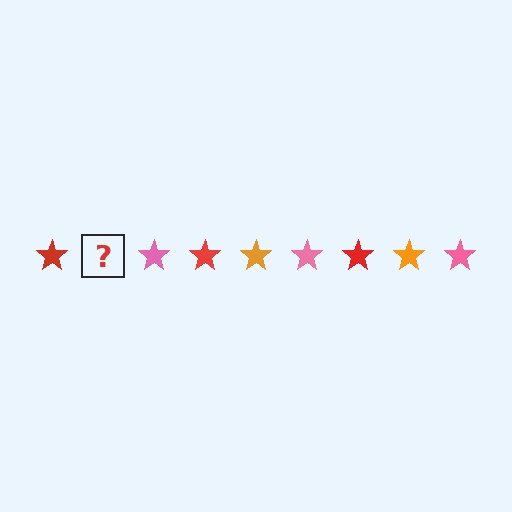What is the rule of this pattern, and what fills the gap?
The rule is that the pattern cycles through red, orange, pink stars. The gap should be filled with an orange star.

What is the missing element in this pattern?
The missing element is an orange star.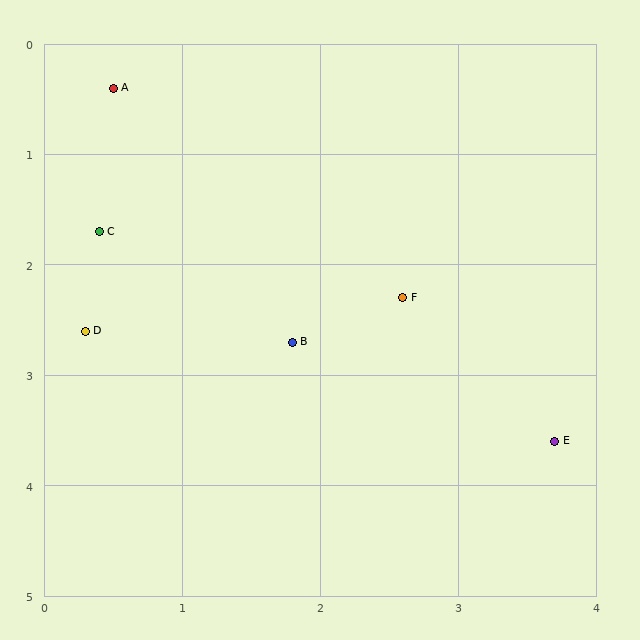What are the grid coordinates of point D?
Point D is at approximately (0.3, 2.6).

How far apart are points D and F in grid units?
Points D and F are about 2.3 grid units apart.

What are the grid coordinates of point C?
Point C is at approximately (0.4, 1.7).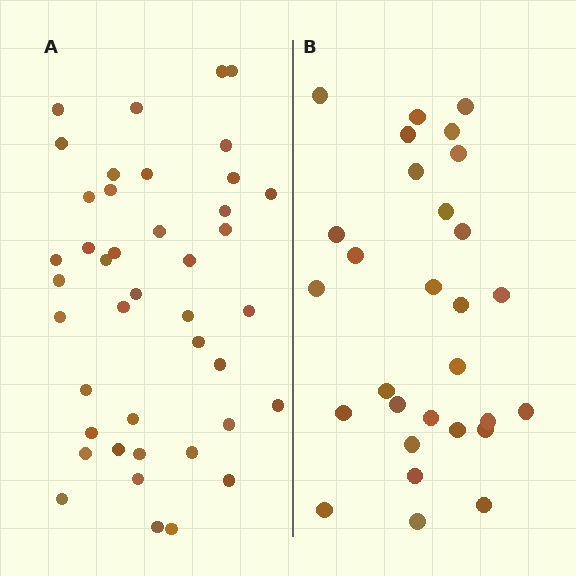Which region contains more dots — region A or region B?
Region A (the left region) has more dots.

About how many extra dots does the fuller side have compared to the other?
Region A has approximately 15 more dots than region B.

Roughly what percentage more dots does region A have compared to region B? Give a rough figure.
About 45% more.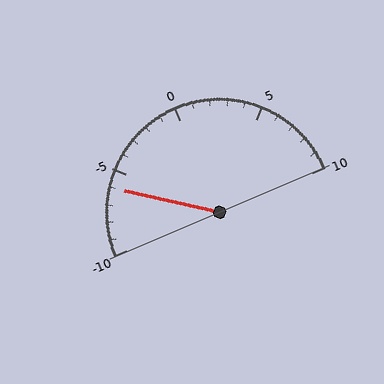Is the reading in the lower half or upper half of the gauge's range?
The reading is in the lower half of the range (-10 to 10).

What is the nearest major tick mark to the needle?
The nearest major tick mark is -5.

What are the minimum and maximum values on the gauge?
The gauge ranges from -10 to 10.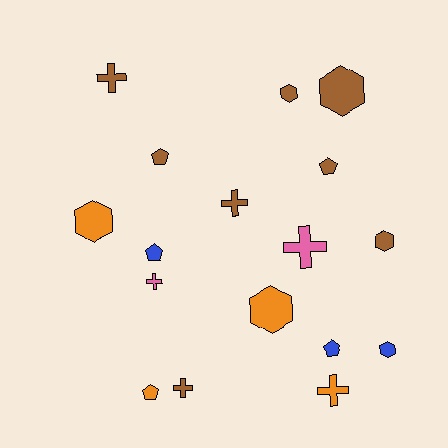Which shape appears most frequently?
Hexagon, with 6 objects.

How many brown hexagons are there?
There are 3 brown hexagons.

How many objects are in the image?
There are 17 objects.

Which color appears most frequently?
Brown, with 8 objects.